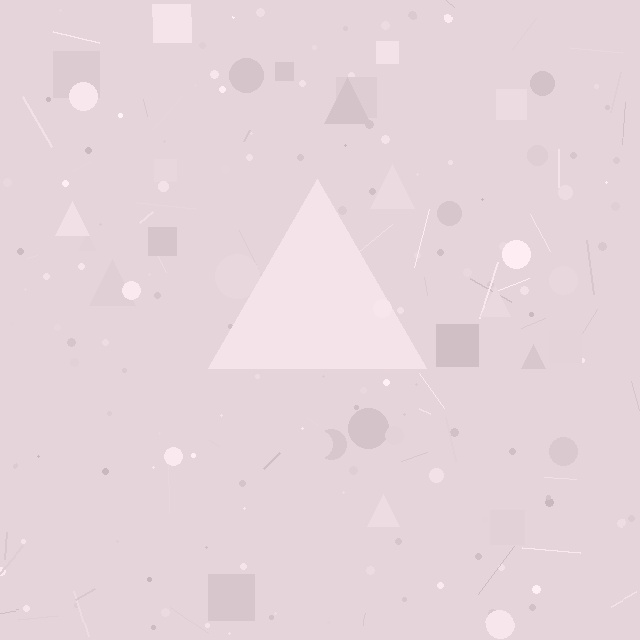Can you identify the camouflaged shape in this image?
The camouflaged shape is a triangle.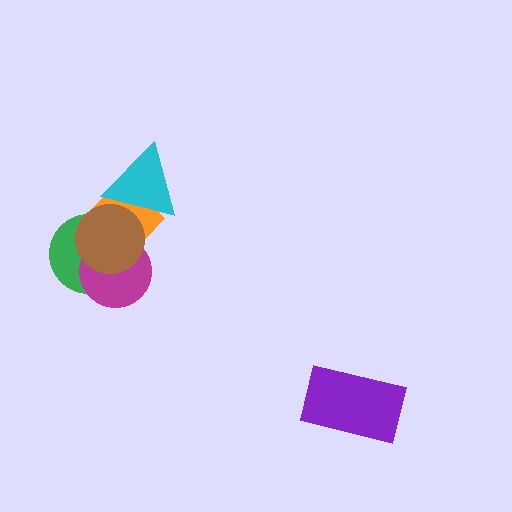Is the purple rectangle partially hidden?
No, no other shape covers it.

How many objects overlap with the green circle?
3 objects overlap with the green circle.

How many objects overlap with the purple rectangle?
0 objects overlap with the purple rectangle.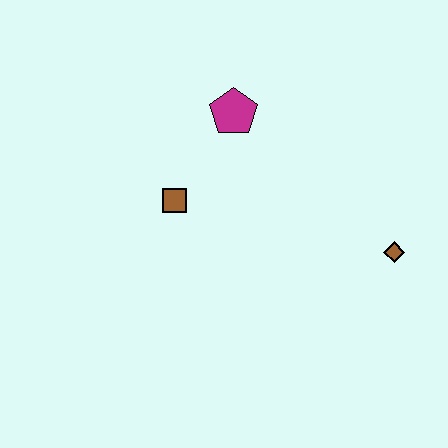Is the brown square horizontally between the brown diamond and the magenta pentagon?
No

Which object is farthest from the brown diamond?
The brown square is farthest from the brown diamond.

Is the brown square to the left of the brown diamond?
Yes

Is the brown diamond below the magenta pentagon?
Yes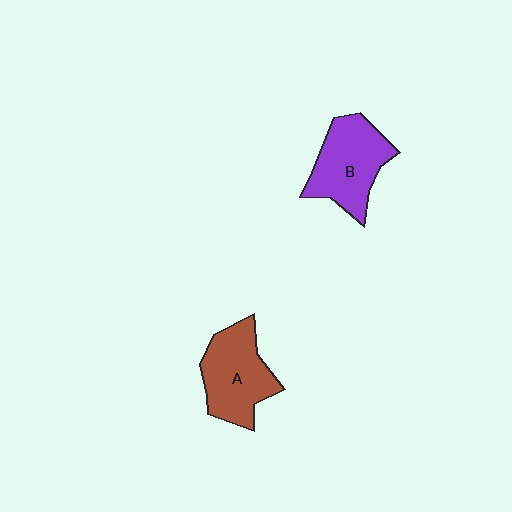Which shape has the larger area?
Shape B (purple).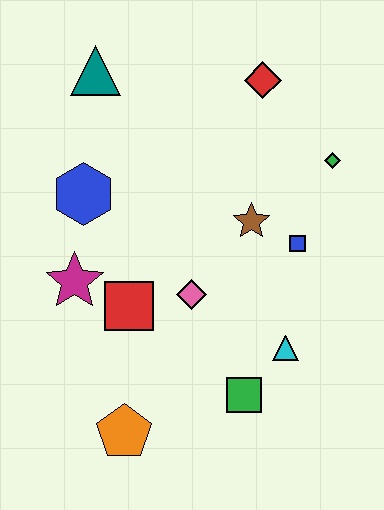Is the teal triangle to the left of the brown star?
Yes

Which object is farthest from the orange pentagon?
The red diamond is farthest from the orange pentagon.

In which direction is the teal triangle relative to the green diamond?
The teal triangle is to the left of the green diamond.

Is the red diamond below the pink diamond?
No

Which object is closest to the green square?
The cyan triangle is closest to the green square.